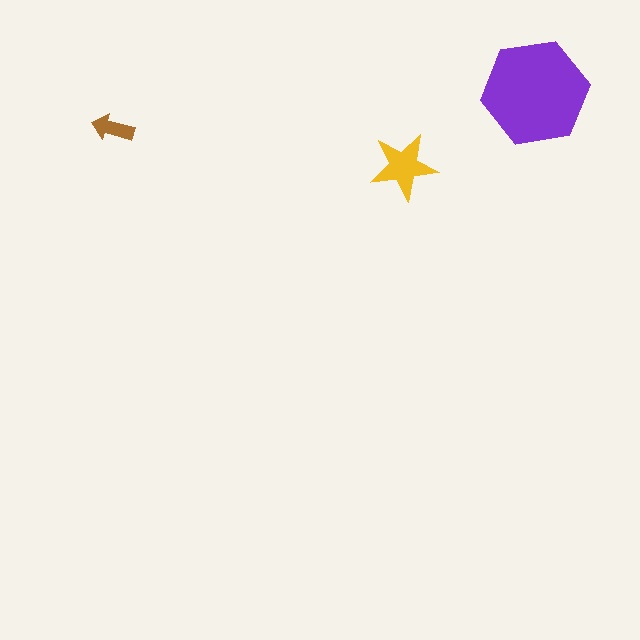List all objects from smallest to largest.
The brown arrow, the yellow star, the purple hexagon.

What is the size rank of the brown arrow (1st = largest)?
3rd.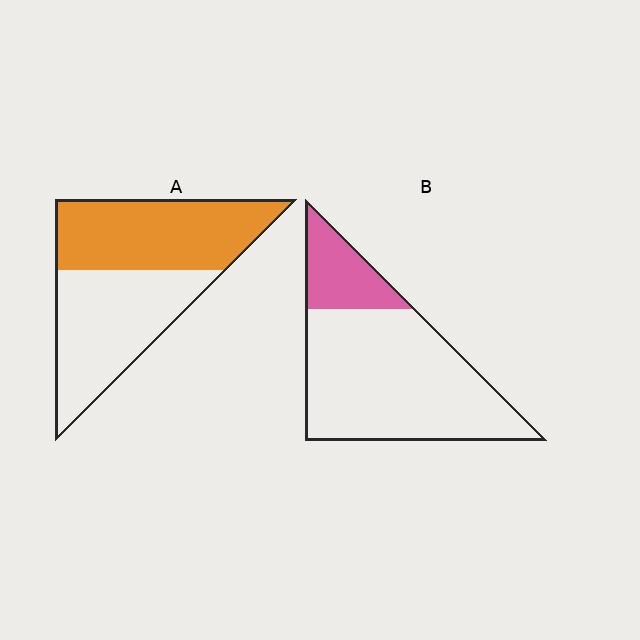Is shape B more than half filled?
No.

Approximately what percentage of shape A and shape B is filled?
A is approximately 50% and B is approximately 20%.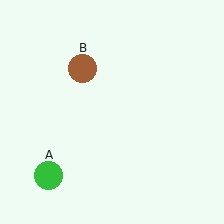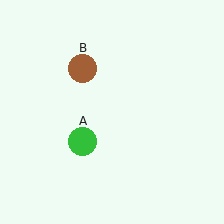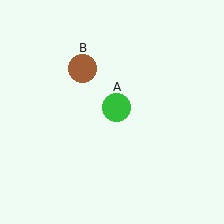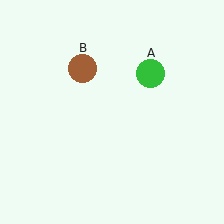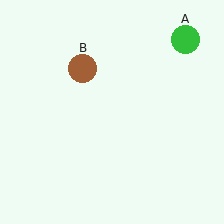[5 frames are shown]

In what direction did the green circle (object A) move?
The green circle (object A) moved up and to the right.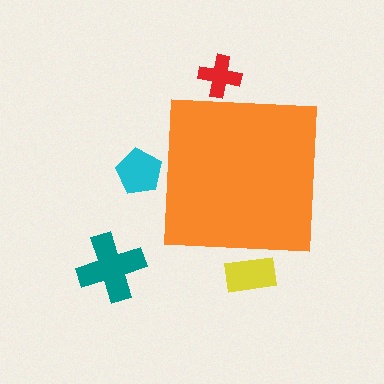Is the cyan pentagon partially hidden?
Yes, the cyan pentagon is partially hidden behind the orange square.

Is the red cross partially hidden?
Yes, the red cross is partially hidden behind the orange square.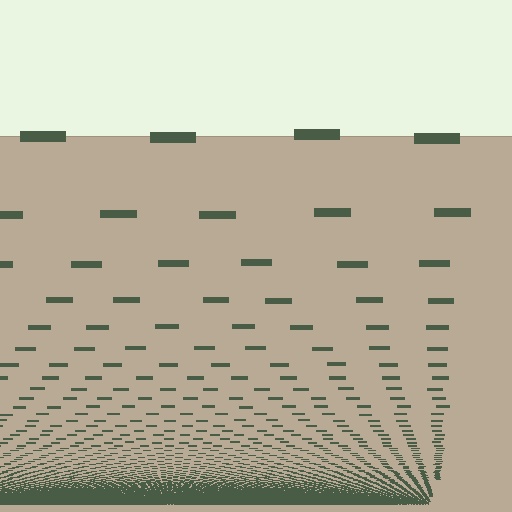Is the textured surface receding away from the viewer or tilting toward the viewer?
The surface appears to tilt toward the viewer. Texture elements get larger and sparser toward the top.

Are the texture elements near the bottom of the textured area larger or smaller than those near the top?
Smaller. The gradient is inverted — elements near the bottom are smaller and denser.